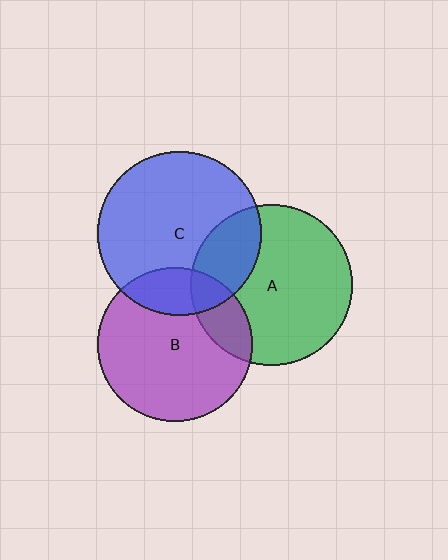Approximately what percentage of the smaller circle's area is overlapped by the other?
Approximately 20%.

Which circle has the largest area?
Circle C (blue).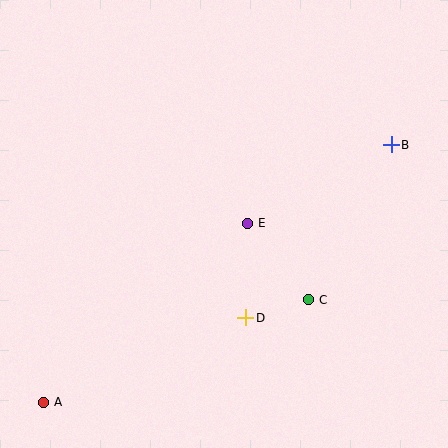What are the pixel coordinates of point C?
Point C is at (309, 300).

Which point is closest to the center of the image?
Point E at (248, 223) is closest to the center.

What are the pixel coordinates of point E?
Point E is at (248, 223).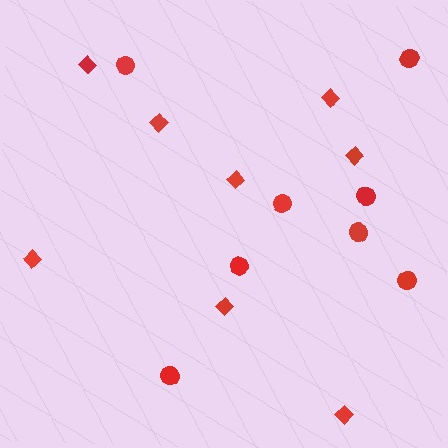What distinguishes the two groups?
There are 2 groups: one group of circles (8) and one group of diamonds (8).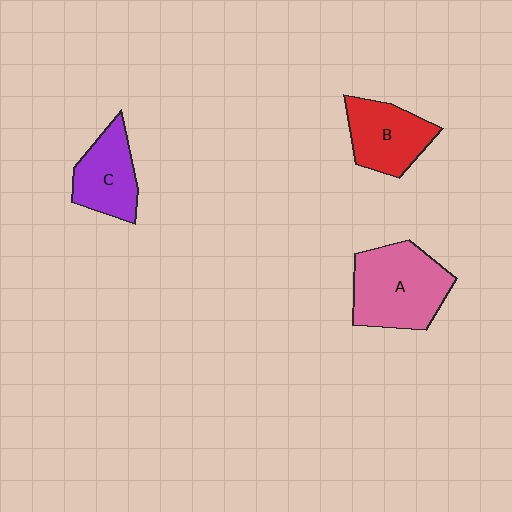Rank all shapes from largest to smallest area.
From largest to smallest: A (pink), B (red), C (purple).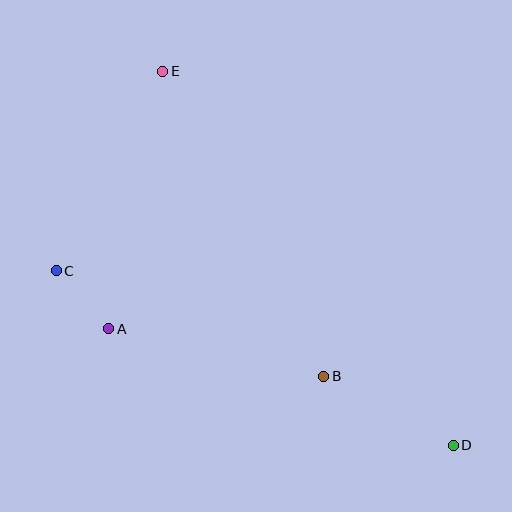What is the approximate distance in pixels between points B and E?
The distance between B and E is approximately 345 pixels.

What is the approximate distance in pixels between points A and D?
The distance between A and D is approximately 364 pixels.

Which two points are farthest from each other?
Points D and E are farthest from each other.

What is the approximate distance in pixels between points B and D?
The distance between B and D is approximately 147 pixels.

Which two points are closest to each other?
Points A and C are closest to each other.